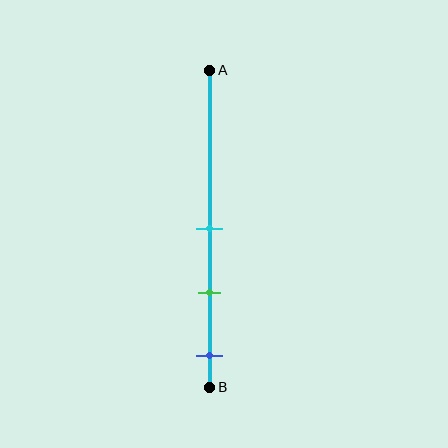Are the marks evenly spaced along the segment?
Yes, the marks are approximately evenly spaced.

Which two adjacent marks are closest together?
The cyan and green marks are the closest adjacent pair.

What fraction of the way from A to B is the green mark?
The green mark is approximately 70% (0.7) of the way from A to B.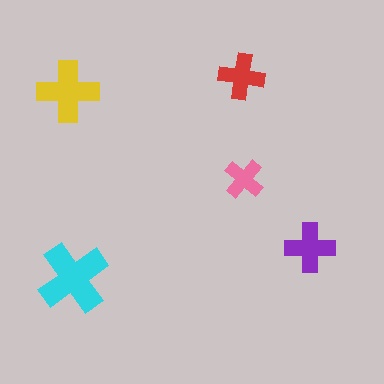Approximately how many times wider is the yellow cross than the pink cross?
About 1.5 times wider.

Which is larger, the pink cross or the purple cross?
The purple one.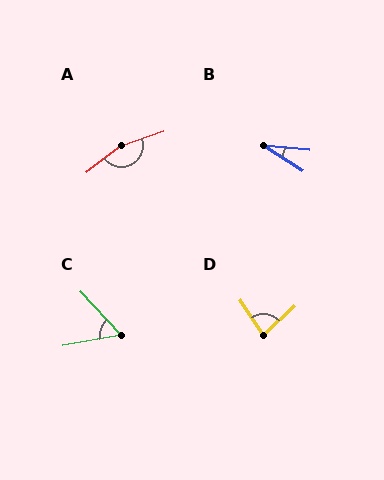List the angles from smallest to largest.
B (28°), C (58°), D (81°), A (161°).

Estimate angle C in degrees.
Approximately 58 degrees.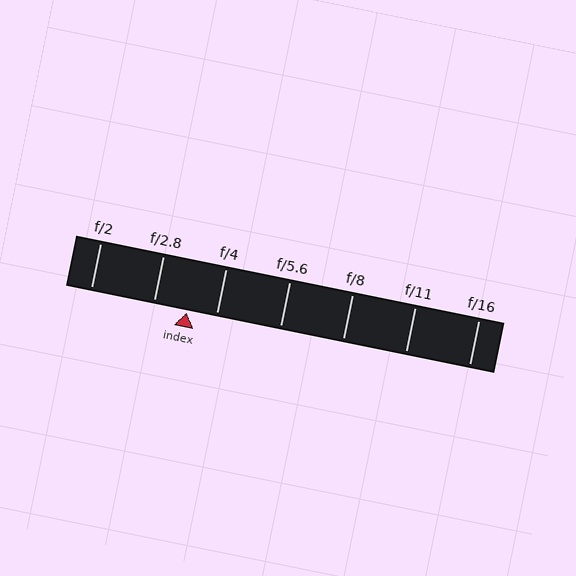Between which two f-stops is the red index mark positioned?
The index mark is between f/2.8 and f/4.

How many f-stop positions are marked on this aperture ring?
There are 7 f-stop positions marked.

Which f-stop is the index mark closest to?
The index mark is closest to f/4.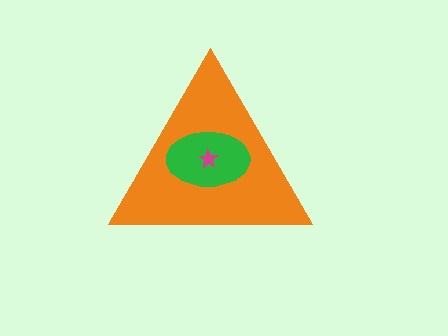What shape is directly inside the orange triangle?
The green ellipse.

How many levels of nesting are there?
3.